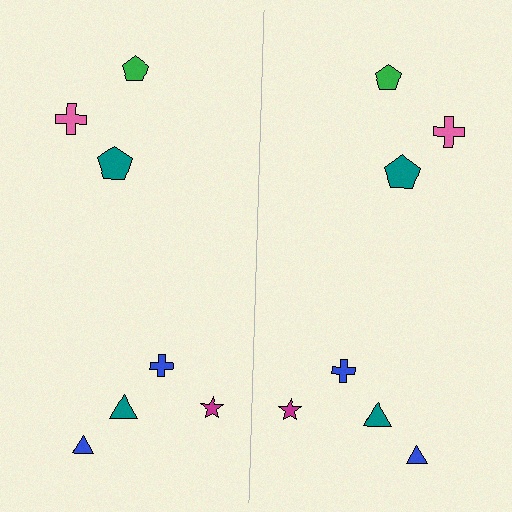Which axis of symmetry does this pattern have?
The pattern has a vertical axis of symmetry running through the center of the image.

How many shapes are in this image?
There are 14 shapes in this image.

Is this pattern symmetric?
Yes, this pattern has bilateral (reflection) symmetry.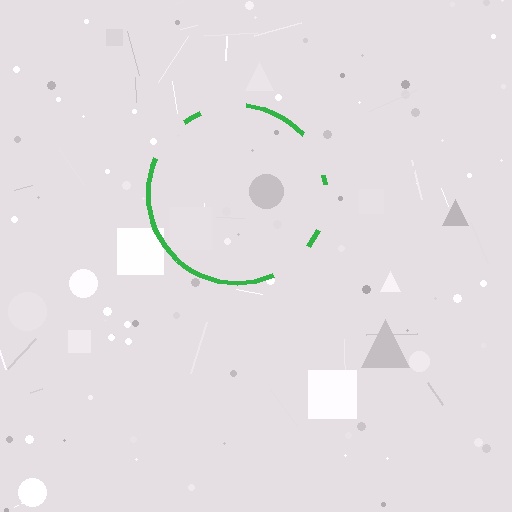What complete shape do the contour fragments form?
The contour fragments form a circle.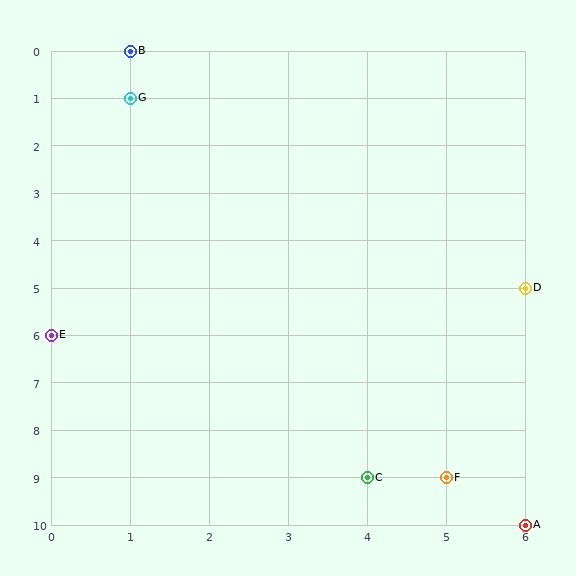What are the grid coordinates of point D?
Point D is at grid coordinates (6, 5).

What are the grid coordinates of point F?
Point F is at grid coordinates (5, 9).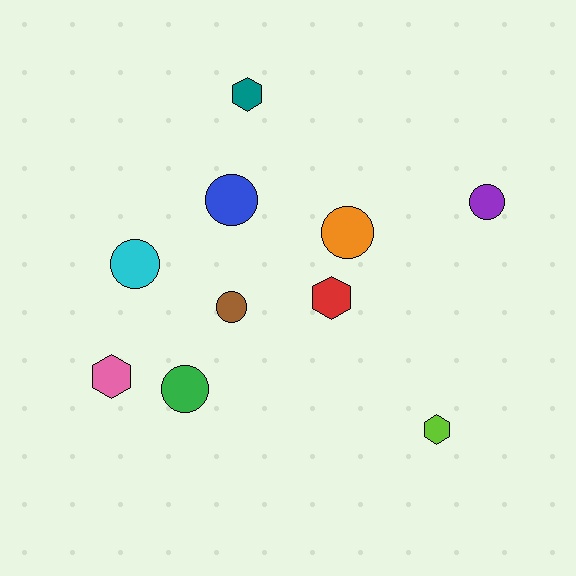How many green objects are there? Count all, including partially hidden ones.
There is 1 green object.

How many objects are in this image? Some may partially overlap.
There are 10 objects.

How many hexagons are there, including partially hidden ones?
There are 4 hexagons.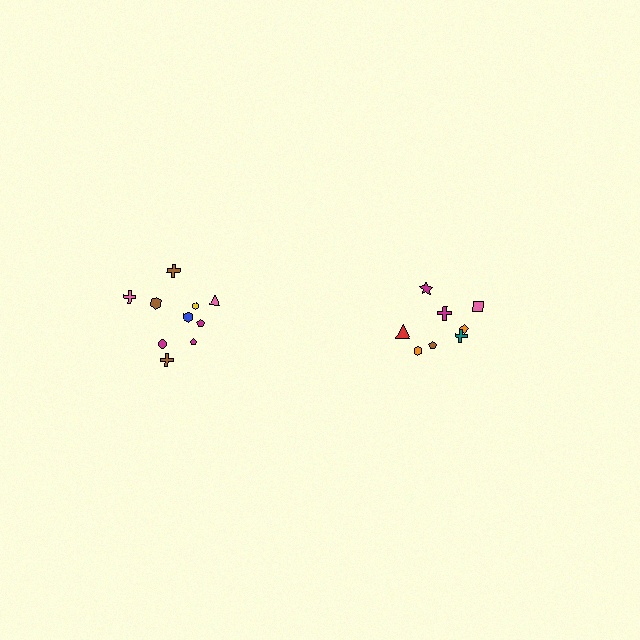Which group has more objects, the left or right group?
The left group.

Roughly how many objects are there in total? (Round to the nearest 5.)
Roughly 20 objects in total.